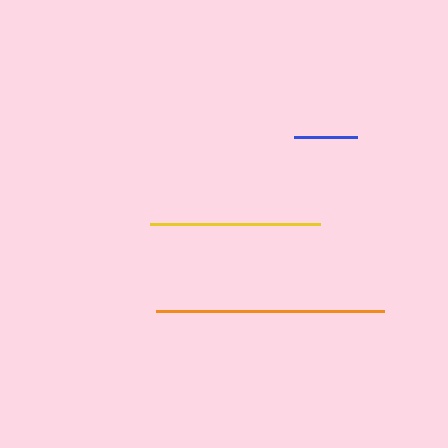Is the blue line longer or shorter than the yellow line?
The yellow line is longer than the blue line.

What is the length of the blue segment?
The blue segment is approximately 63 pixels long.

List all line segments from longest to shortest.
From longest to shortest: orange, yellow, blue.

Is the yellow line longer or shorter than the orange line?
The orange line is longer than the yellow line.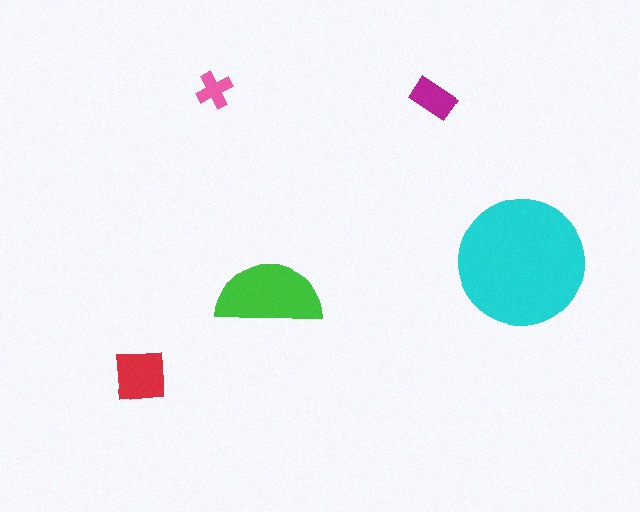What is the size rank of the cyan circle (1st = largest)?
1st.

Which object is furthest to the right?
The cyan circle is rightmost.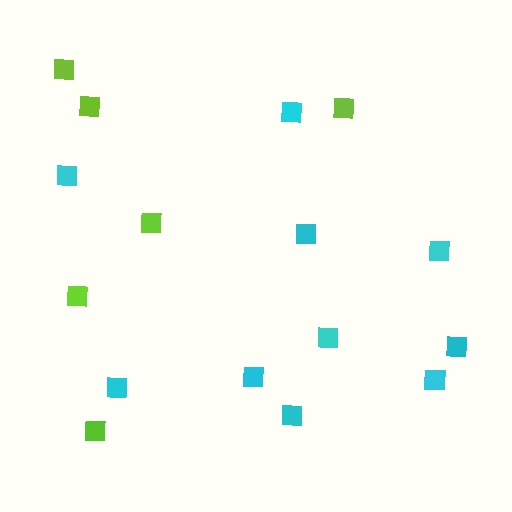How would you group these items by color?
There are 2 groups: one group of lime squares (6) and one group of cyan squares (10).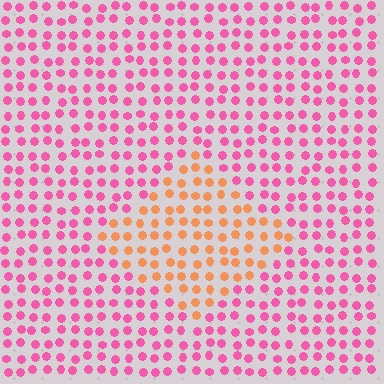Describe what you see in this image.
The image is filled with small pink elements in a uniform arrangement. A diamond-shaped region is visible where the elements are tinted to a slightly different hue, forming a subtle color boundary.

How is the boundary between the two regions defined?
The boundary is defined purely by a slight shift in hue (about 54 degrees). Spacing, size, and orientation are identical on both sides.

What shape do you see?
I see a diamond.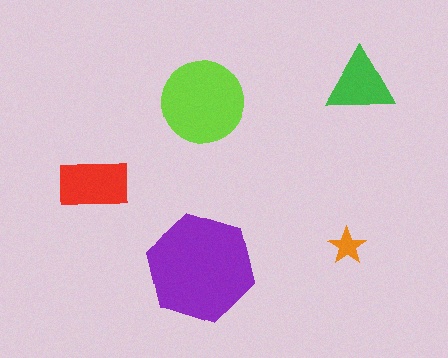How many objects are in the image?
There are 5 objects in the image.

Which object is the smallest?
The orange star.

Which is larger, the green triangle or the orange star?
The green triangle.